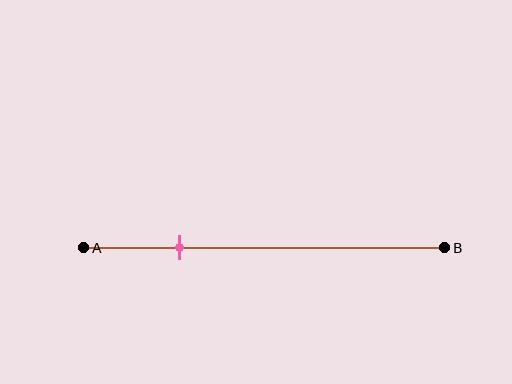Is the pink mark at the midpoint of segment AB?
No, the mark is at about 25% from A, not at the 50% midpoint.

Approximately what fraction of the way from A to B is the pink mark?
The pink mark is approximately 25% of the way from A to B.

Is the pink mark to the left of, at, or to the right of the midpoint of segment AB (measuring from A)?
The pink mark is to the left of the midpoint of segment AB.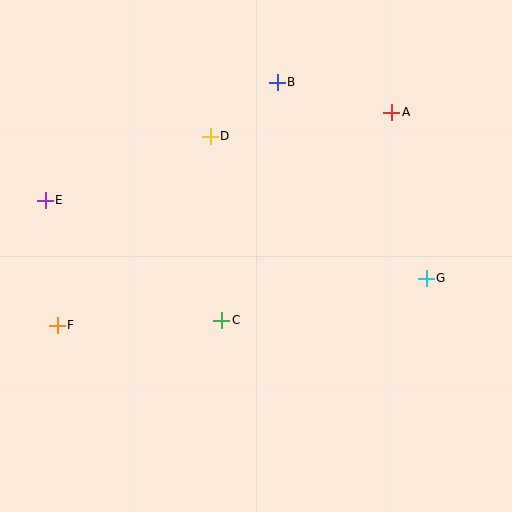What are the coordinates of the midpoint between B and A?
The midpoint between B and A is at (334, 97).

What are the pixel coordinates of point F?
Point F is at (57, 325).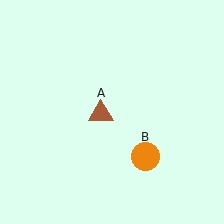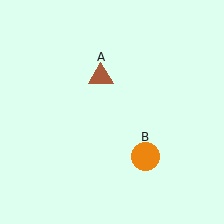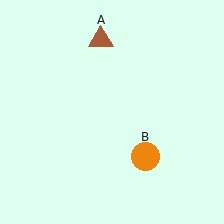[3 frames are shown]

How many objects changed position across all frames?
1 object changed position: brown triangle (object A).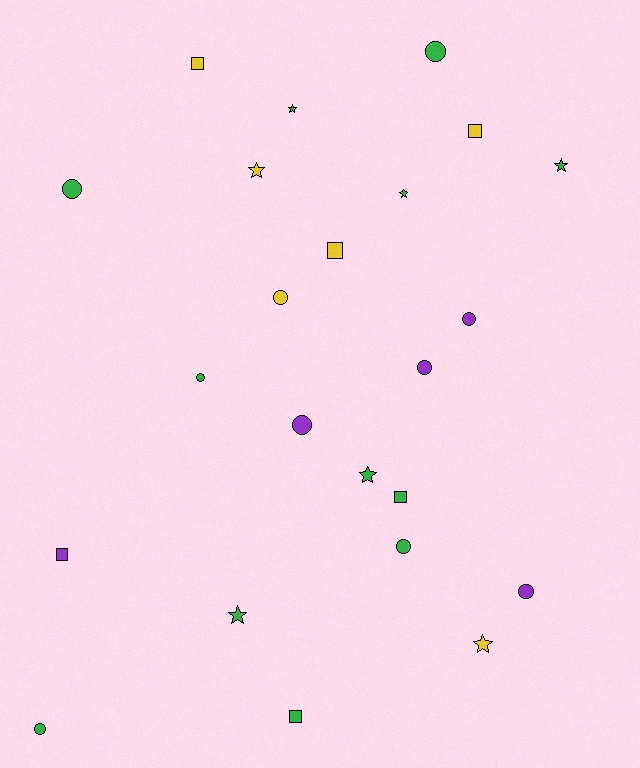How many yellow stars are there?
There are 2 yellow stars.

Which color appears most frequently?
Green, with 12 objects.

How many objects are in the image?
There are 23 objects.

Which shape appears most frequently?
Circle, with 10 objects.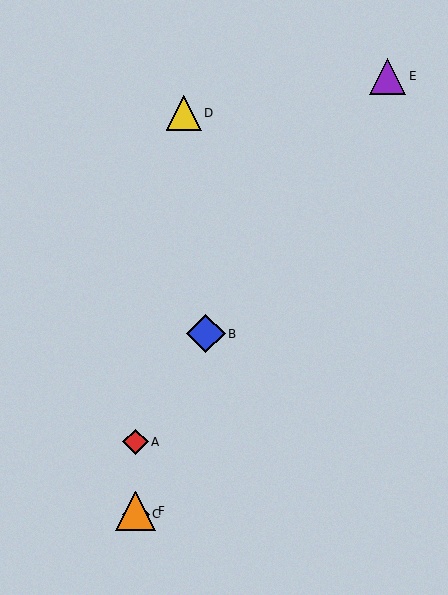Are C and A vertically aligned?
Yes, both are at x≈136.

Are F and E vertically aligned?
No, F is at x≈136 and E is at x≈388.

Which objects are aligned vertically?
Objects A, C, F are aligned vertically.